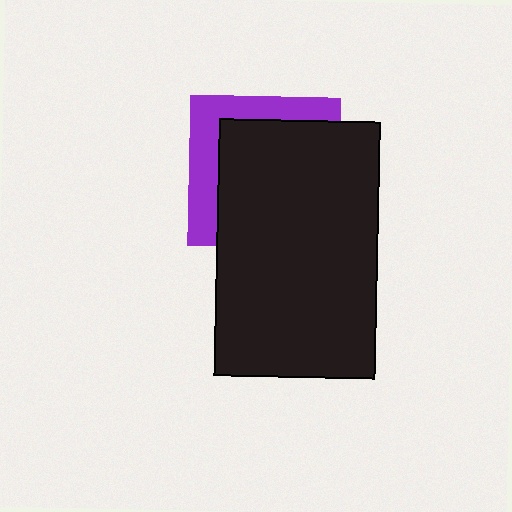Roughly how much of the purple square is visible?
A small part of it is visible (roughly 32%).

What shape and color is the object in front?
The object in front is a black rectangle.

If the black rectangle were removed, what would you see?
You would see the complete purple square.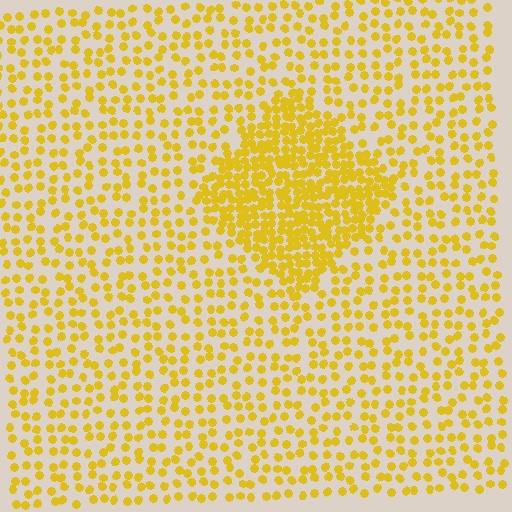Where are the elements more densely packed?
The elements are more densely packed inside the diamond boundary.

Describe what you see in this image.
The image contains small yellow elements arranged at two different densities. A diamond-shaped region is visible where the elements are more densely packed than the surrounding area.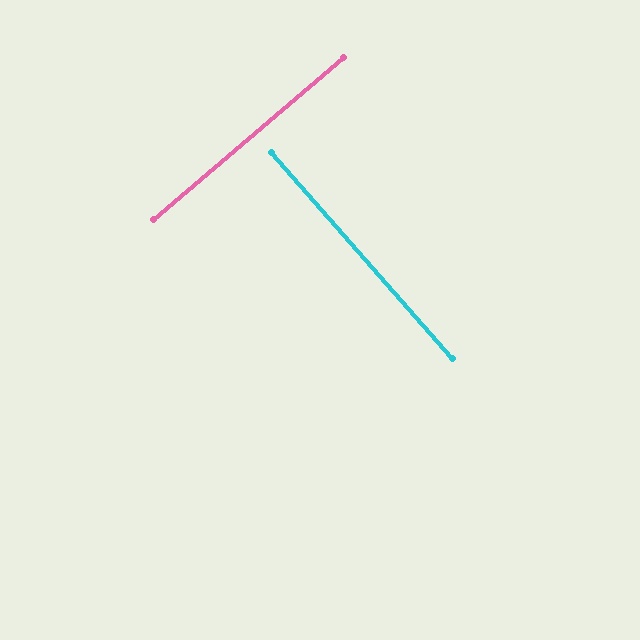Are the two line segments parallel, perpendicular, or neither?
Perpendicular — they meet at approximately 89°.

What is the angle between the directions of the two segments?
Approximately 89 degrees.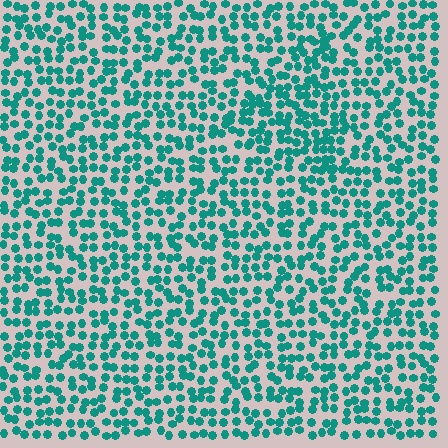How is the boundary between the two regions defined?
The boundary is defined by a change in element density (approximately 1.4x ratio). All elements are the same color, size, and shape.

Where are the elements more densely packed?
The elements are more densely packed inside the triangle boundary.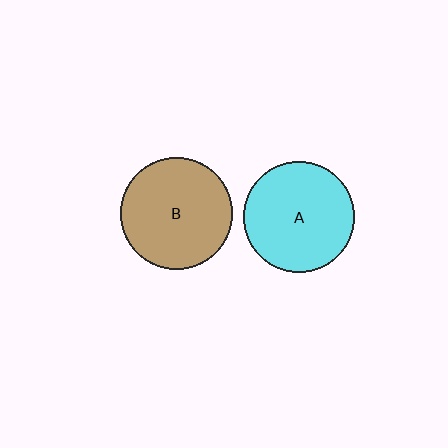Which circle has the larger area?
Circle B (brown).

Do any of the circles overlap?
No, none of the circles overlap.